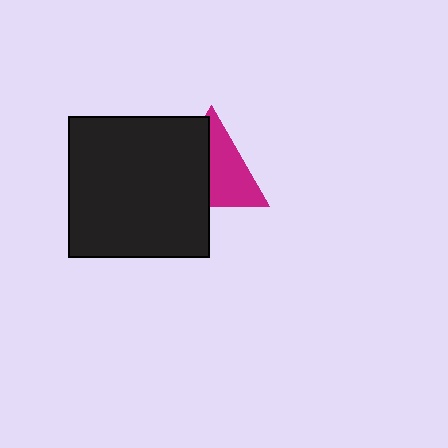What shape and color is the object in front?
The object in front is a black square.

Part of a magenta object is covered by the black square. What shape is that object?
It is a triangle.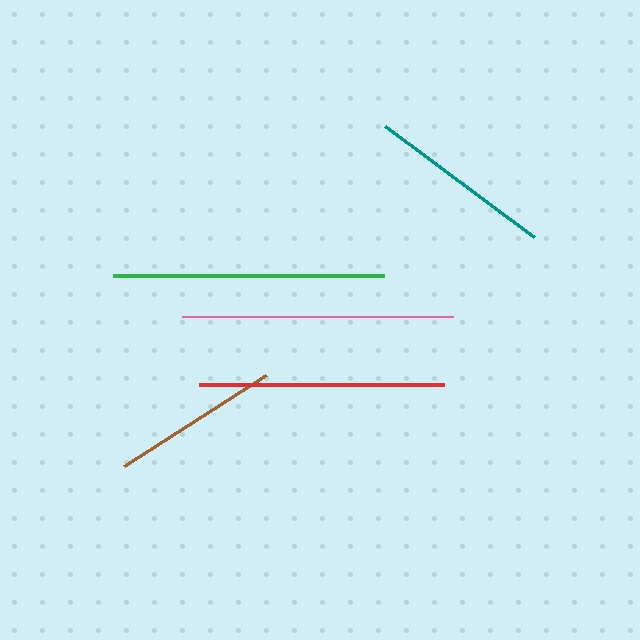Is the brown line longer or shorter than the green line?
The green line is longer than the brown line.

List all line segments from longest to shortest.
From longest to shortest: pink, green, red, teal, brown.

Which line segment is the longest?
The pink line is the longest at approximately 271 pixels.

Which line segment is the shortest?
The brown line is the shortest at approximately 169 pixels.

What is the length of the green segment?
The green segment is approximately 271 pixels long.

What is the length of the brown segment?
The brown segment is approximately 169 pixels long.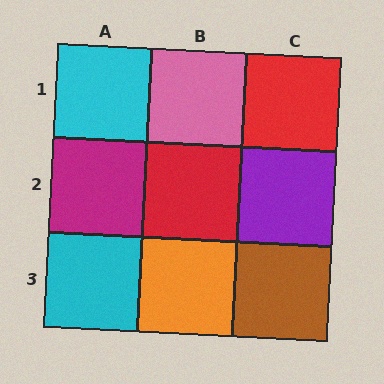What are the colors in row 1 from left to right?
Cyan, pink, red.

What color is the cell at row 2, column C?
Purple.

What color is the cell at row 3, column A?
Cyan.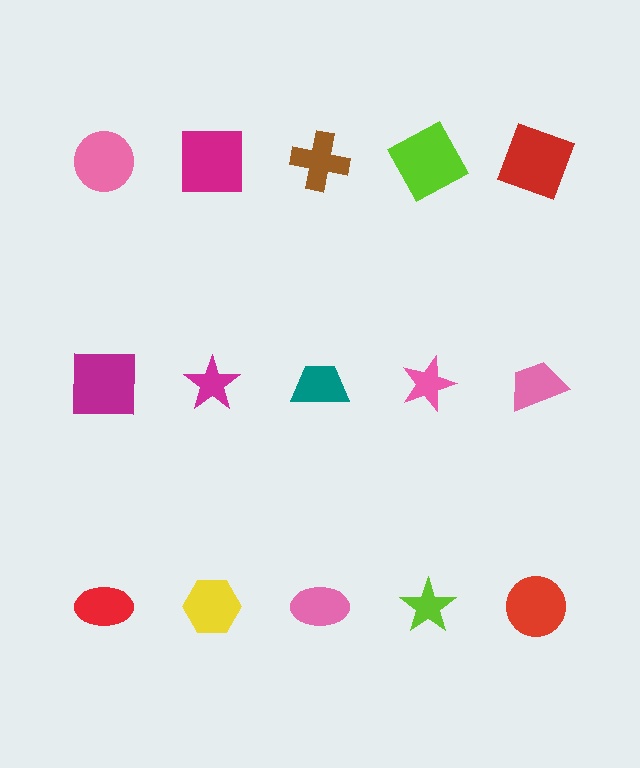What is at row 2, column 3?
A teal trapezoid.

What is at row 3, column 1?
A red ellipse.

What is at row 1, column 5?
A red square.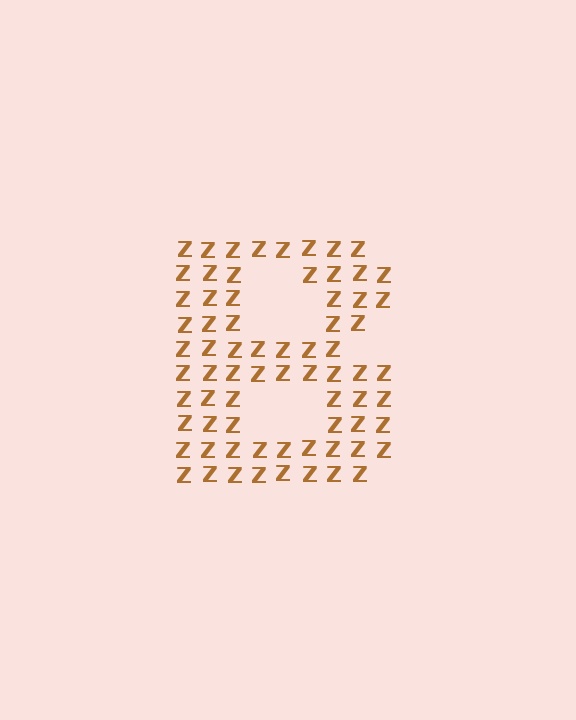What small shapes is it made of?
It is made of small letter Z's.